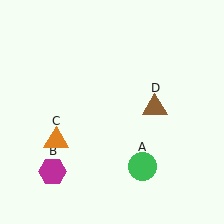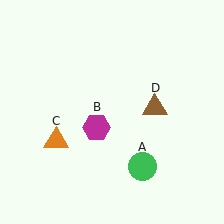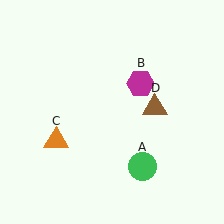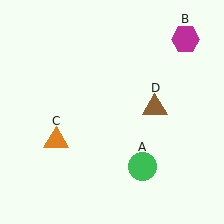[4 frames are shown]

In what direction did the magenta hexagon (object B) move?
The magenta hexagon (object B) moved up and to the right.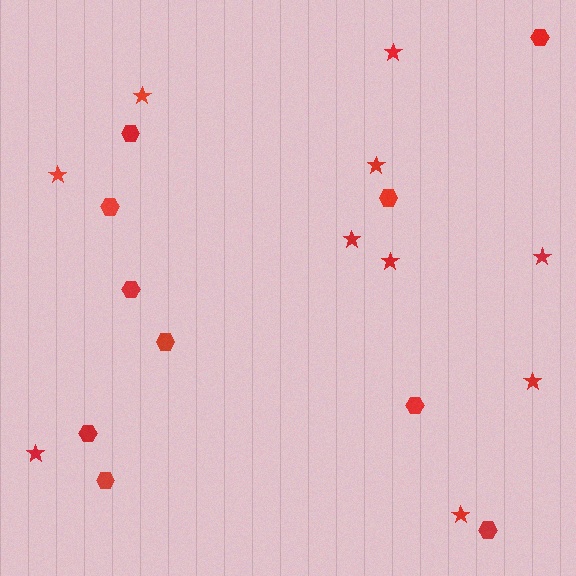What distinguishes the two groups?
There are 2 groups: one group of hexagons (10) and one group of stars (10).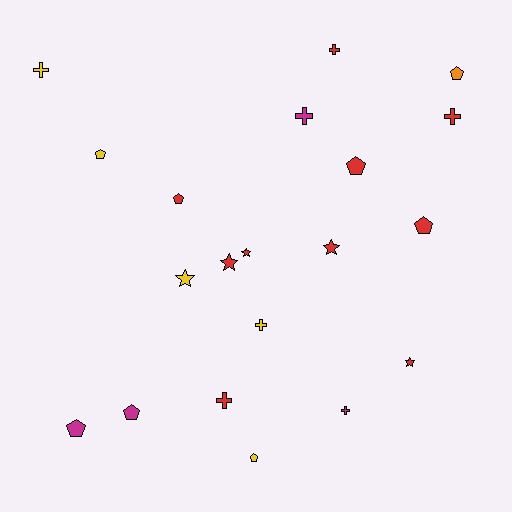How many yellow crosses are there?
There are 2 yellow crosses.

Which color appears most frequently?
Red, with 10 objects.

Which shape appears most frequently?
Pentagon, with 8 objects.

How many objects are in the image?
There are 20 objects.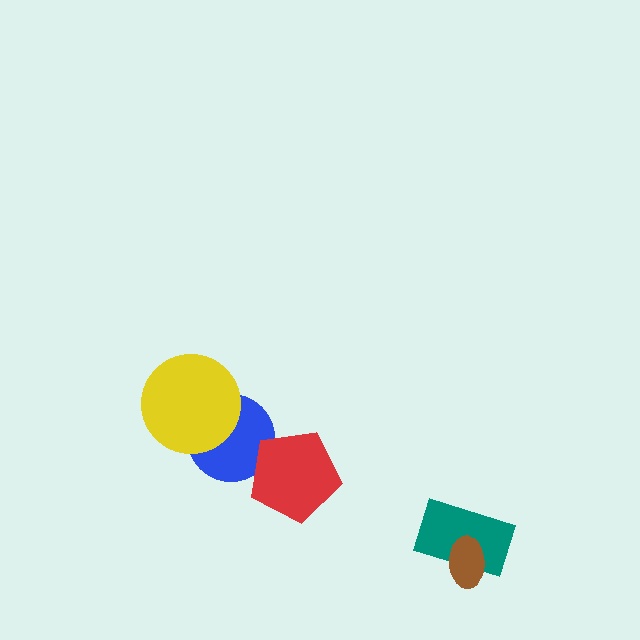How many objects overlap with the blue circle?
2 objects overlap with the blue circle.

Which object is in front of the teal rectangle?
The brown ellipse is in front of the teal rectangle.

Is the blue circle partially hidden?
Yes, it is partially covered by another shape.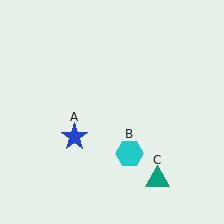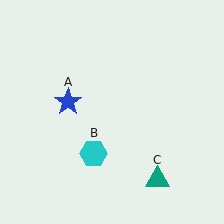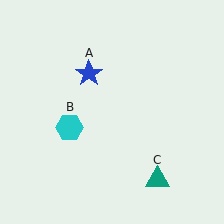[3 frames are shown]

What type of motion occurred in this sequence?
The blue star (object A), cyan hexagon (object B) rotated clockwise around the center of the scene.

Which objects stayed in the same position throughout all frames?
Teal triangle (object C) remained stationary.